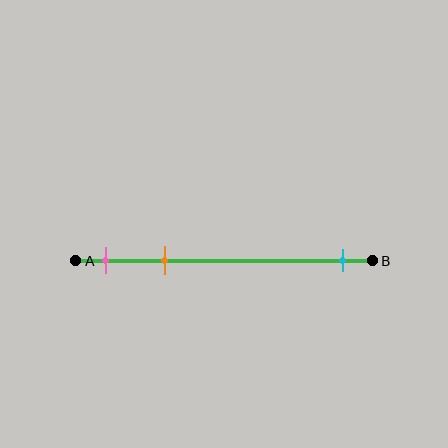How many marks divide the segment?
There are 3 marks dividing the segment.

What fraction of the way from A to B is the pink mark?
The pink mark is approximately 10% (0.1) of the way from A to B.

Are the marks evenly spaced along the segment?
No, the marks are not evenly spaced.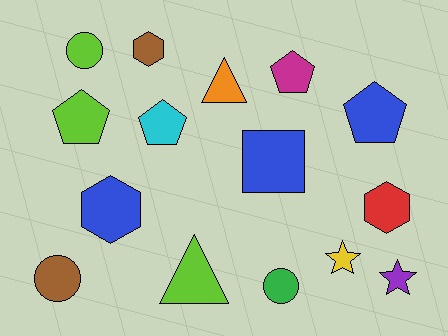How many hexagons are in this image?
There are 3 hexagons.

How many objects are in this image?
There are 15 objects.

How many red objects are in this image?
There is 1 red object.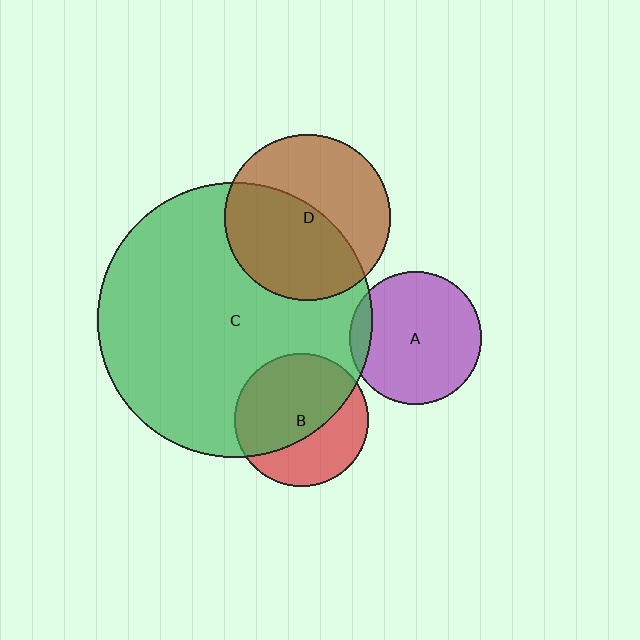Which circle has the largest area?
Circle C (green).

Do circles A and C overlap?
Yes.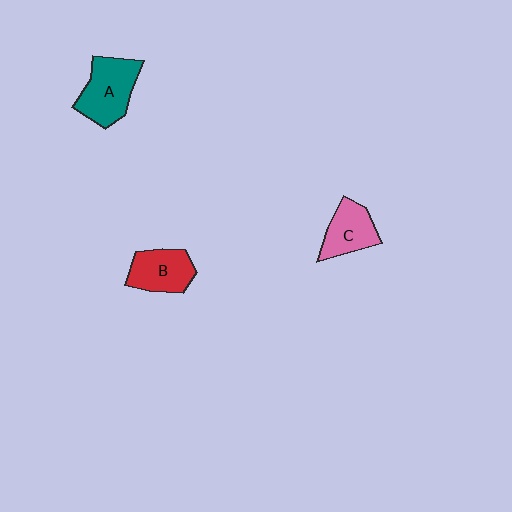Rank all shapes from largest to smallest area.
From largest to smallest: A (teal), B (red), C (pink).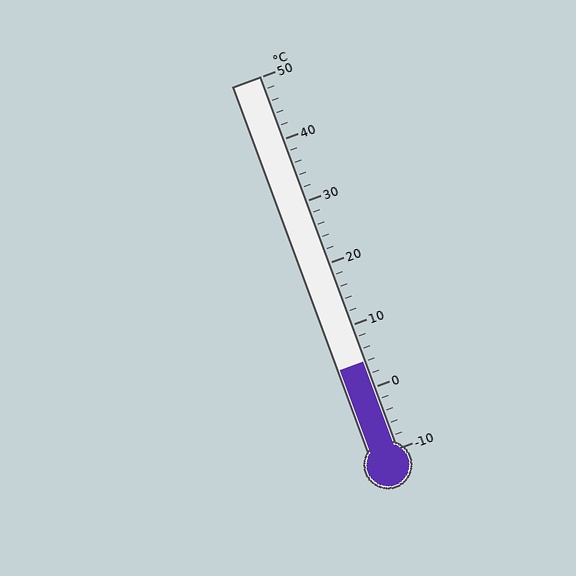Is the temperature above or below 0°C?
The temperature is above 0°C.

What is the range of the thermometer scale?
The thermometer scale ranges from -10°C to 50°C.